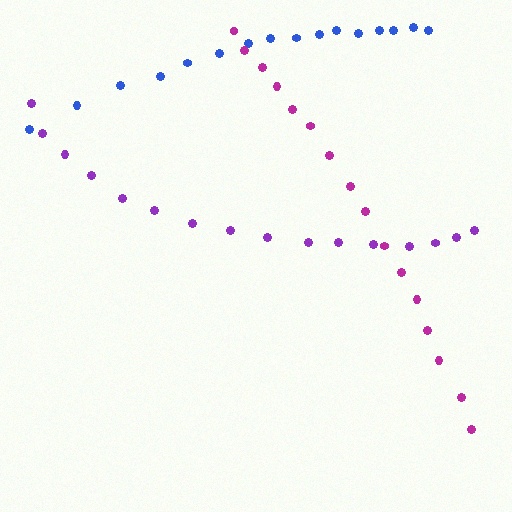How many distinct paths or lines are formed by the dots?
There are 3 distinct paths.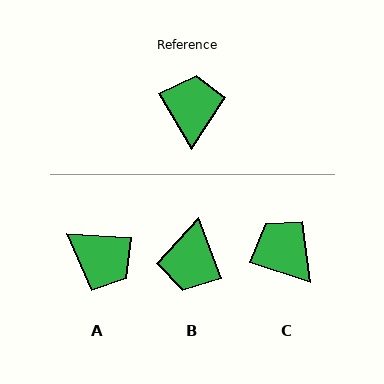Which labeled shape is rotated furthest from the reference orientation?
B, about 171 degrees away.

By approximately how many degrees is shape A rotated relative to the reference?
Approximately 123 degrees clockwise.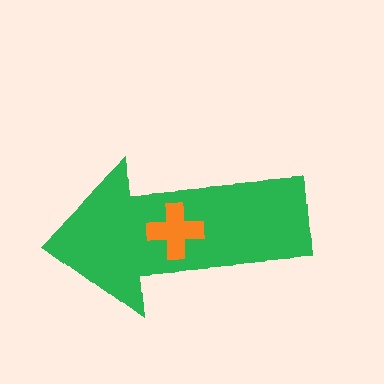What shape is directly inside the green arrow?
The orange cross.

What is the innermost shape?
The orange cross.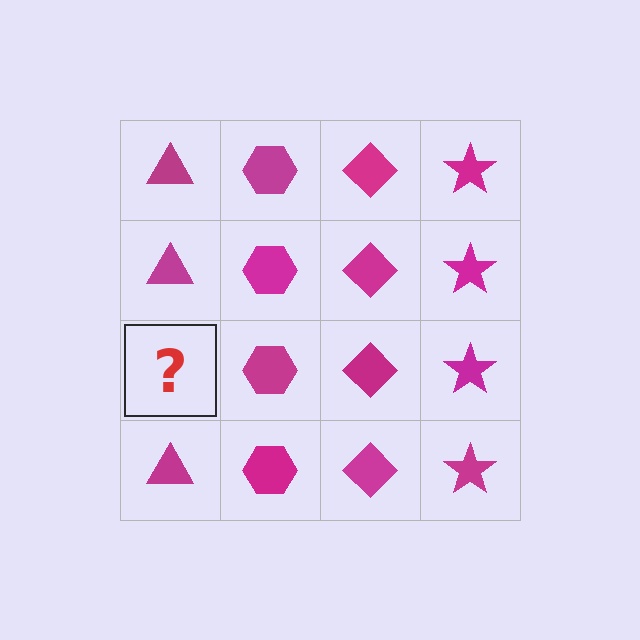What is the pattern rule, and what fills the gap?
The rule is that each column has a consistent shape. The gap should be filled with a magenta triangle.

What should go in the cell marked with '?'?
The missing cell should contain a magenta triangle.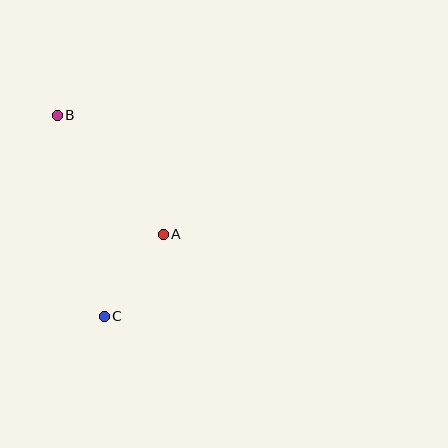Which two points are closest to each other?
Points A and C are closest to each other.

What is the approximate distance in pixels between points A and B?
The distance between A and B is approximately 159 pixels.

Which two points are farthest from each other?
Points B and C are farthest from each other.